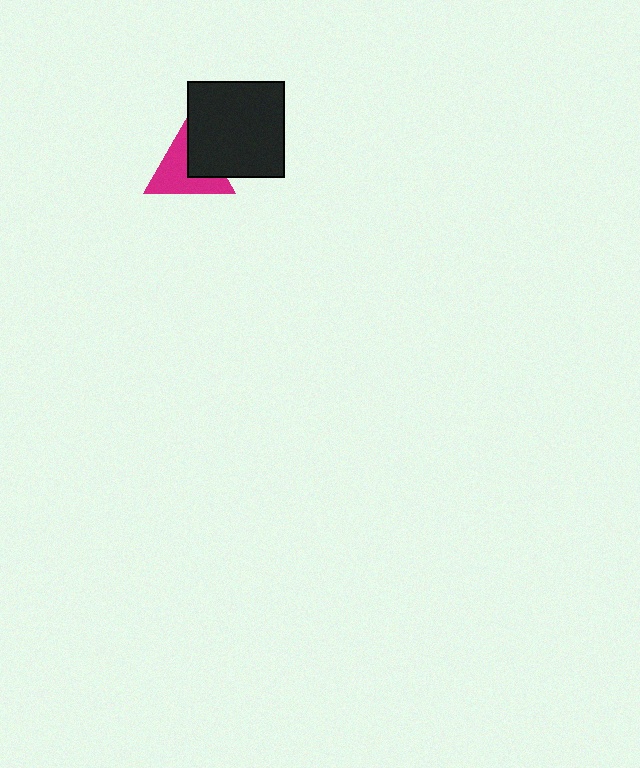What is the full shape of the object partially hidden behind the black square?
The partially hidden object is a magenta triangle.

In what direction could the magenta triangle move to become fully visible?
The magenta triangle could move left. That would shift it out from behind the black square entirely.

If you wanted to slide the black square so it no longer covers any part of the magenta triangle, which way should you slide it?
Slide it right — that is the most direct way to separate the two shapes.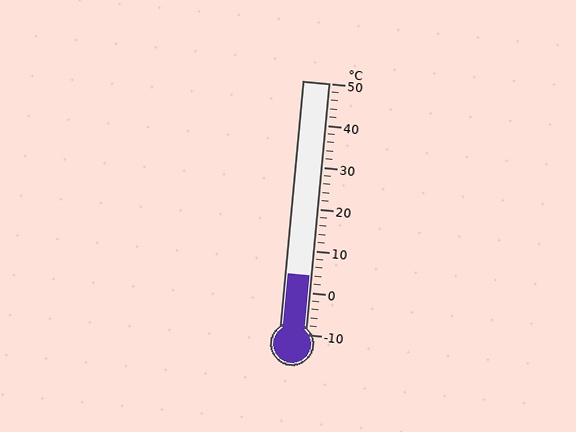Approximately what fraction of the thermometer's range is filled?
The thermometer is filled to approximately 25% of its range.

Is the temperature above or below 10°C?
The temperature is below 10°C.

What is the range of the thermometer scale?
The thermometer scale ranges from -10°C to 50°C.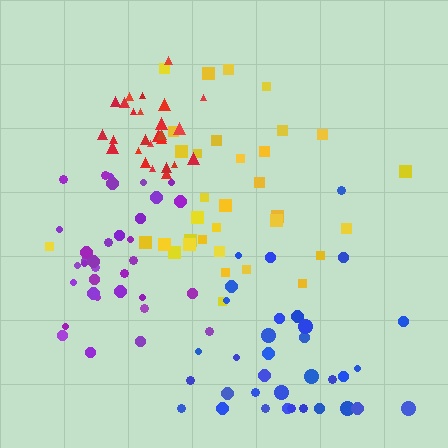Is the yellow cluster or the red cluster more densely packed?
Red.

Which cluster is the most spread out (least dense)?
Yellow.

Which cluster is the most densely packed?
Red.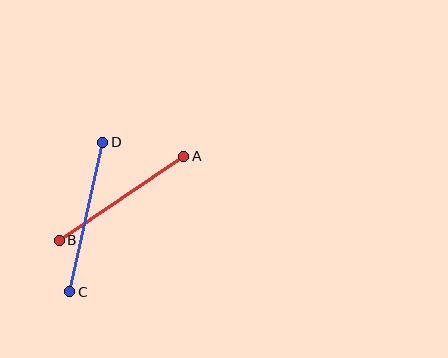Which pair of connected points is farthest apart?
Points C and D are farthest apart.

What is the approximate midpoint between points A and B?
The midpoint is at approximately (121, 198) pixels.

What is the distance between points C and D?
The distance is approximately 153 pixels.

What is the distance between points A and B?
The distance is approximately 150 pixels.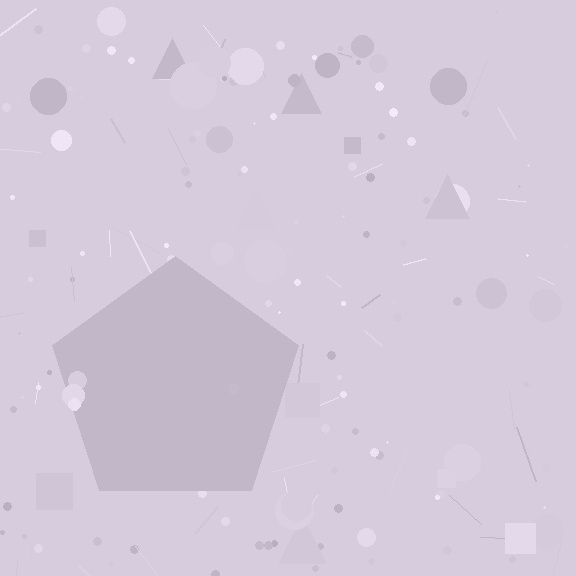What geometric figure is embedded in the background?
A pentagon is embedded in the background.